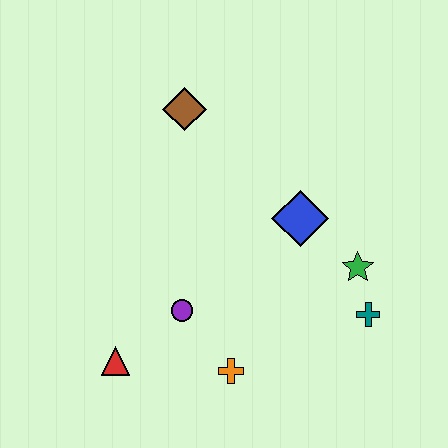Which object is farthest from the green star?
The red triangle is farthest from the green star.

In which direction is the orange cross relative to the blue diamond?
The orange cross is below the blue diamond.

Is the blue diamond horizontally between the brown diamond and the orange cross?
No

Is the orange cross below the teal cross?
Yes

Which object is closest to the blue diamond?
The green star is closest to the blue diamond.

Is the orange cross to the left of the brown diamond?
No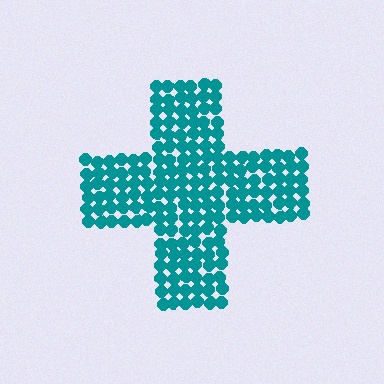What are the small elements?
The small elements are circles.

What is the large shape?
The large shape is a cross.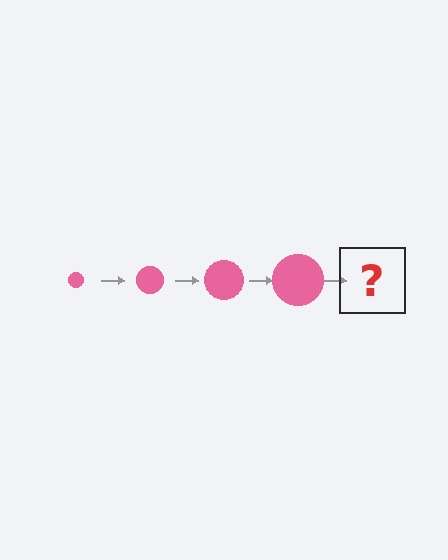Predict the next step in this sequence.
The next step is a pink circle, larger than the previous one.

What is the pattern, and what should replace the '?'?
The pattern is that the circle gets progressively larger each step. The '?' should be a pink circle, larger than the previous one.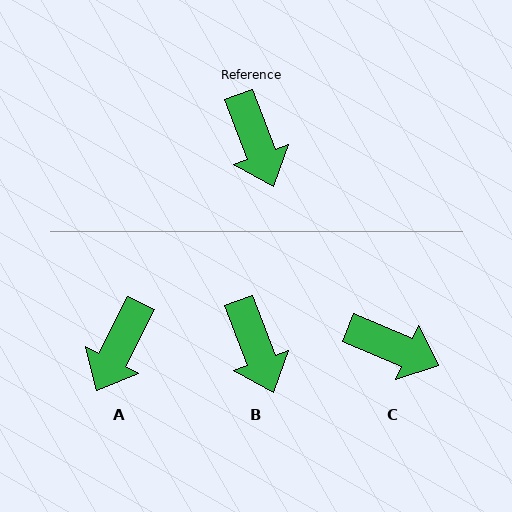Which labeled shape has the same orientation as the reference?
B.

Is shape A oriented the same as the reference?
No, it is off by about 48 degrees.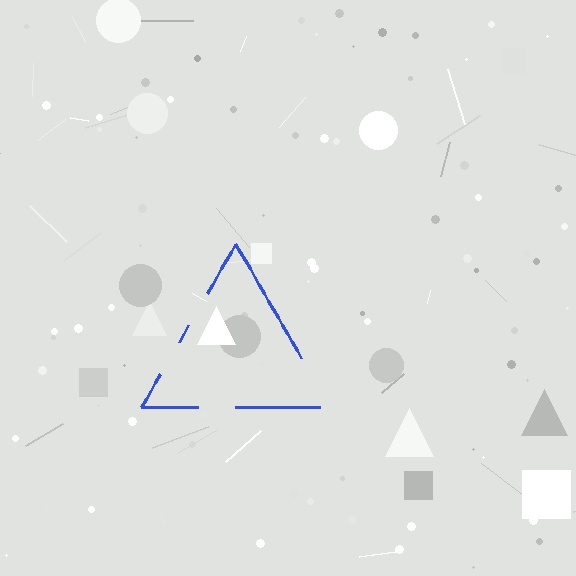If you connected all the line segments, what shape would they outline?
They would outline a triangle.